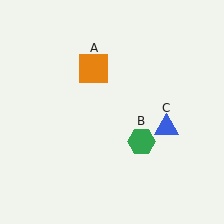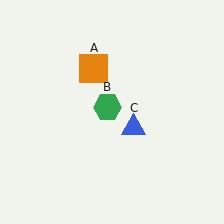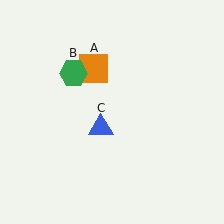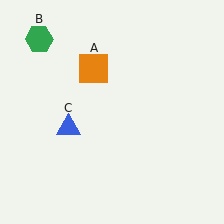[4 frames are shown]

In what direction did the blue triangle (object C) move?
The blue triangle (object C) moved left.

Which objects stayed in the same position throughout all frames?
Orange square (object A) remained stationary.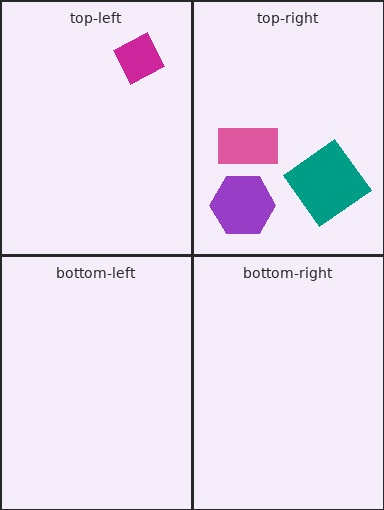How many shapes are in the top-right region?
3.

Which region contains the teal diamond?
The top-right region.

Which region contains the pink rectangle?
The top-right region.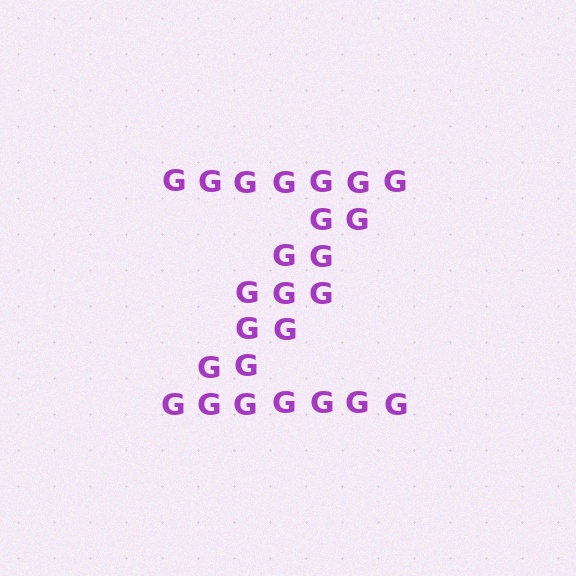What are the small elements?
The small elements are letter G's.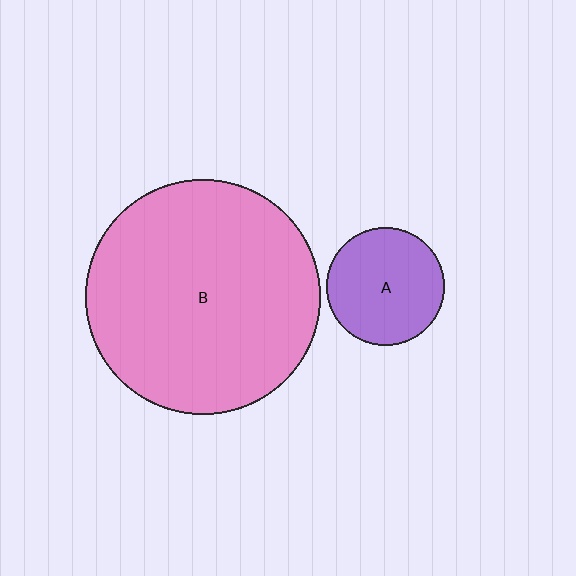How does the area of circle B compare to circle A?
Approximately 4.0 times.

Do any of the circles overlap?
No, none of the circles overlap.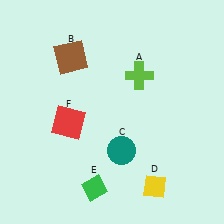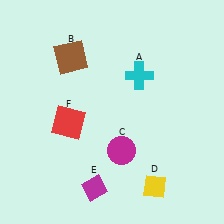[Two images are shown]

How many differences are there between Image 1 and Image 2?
There are 3 differences between the two images.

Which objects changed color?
A changed from lime to cyan. C changed from teal to magenta. E changed from green to magenta.